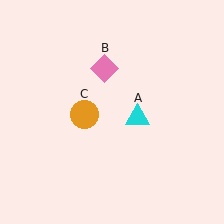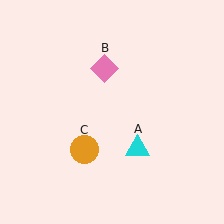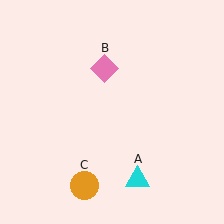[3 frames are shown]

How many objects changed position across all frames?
2 objects changed position: cyan triangle (object A), orange circle (object C).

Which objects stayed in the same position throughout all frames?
Pink diamond (object B) remained stationary.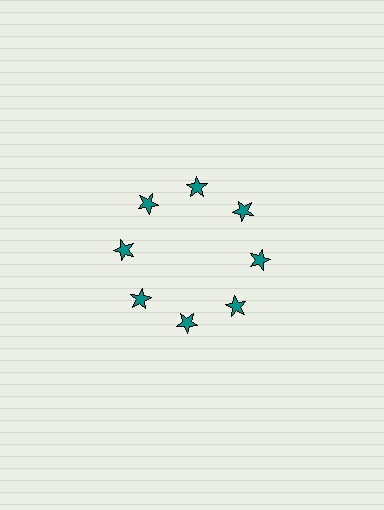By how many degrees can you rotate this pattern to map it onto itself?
The pattern maps onto itself every 45 degrees of rotation.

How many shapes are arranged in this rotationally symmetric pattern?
There are 8 shapes, arranged in 8 groups of 1.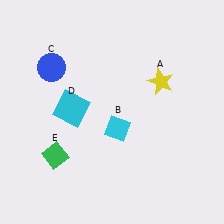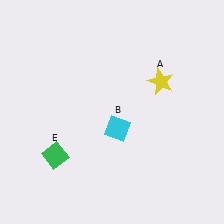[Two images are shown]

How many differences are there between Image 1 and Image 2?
There are 2 differences between the two images.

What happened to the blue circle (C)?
The blue circle (C) was removed in Image 2. It was in the top-left area of Image 1.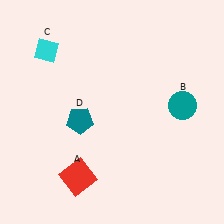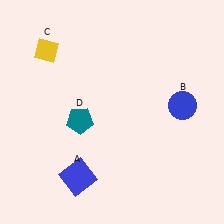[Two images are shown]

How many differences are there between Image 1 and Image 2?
There are 3 differences between the two images.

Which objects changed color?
A changed from red to blue. B changed from teal to blue. C changed from cyan to yellow.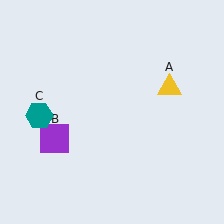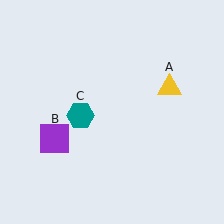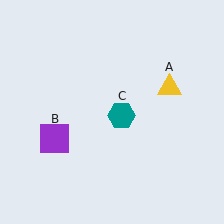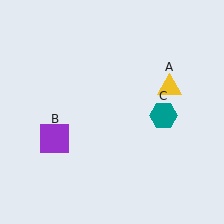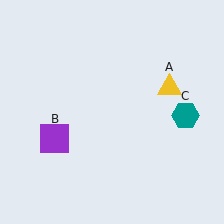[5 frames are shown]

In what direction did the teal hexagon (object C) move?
The teal hexagon (object C) moved right.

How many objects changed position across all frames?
1 object changed position: teal hexagon (object C).